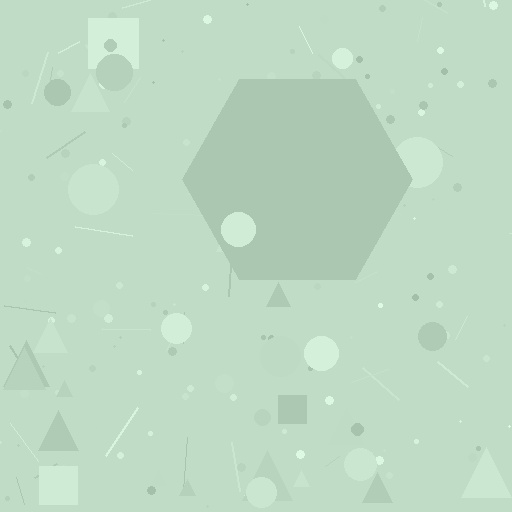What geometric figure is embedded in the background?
A hexagon is embedded in the background.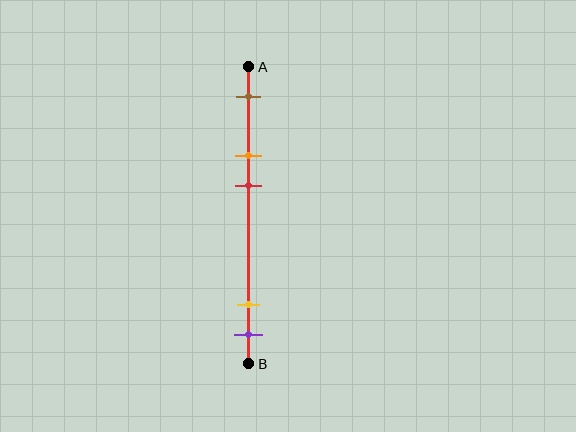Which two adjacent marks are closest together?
The yellow and purple marks are the closest adjacent pair.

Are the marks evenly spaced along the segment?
No, the marks are not evenly spaced.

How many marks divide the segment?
There are 5 marks dividing the segment.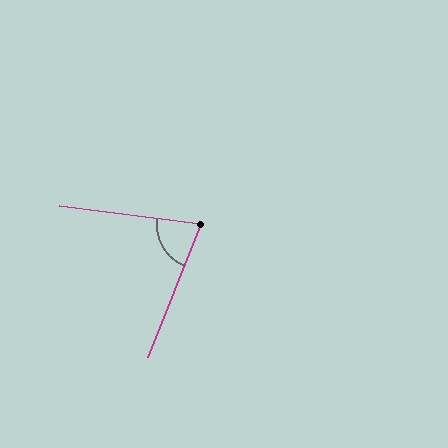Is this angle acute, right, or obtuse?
It is acute.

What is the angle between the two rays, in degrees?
Approximately 75 degrees.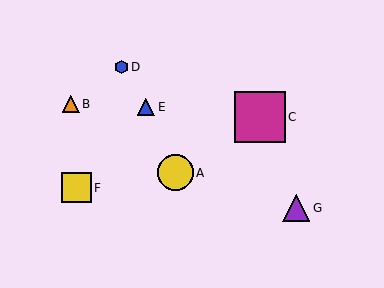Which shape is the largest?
The magenta square (labeled C) is the largest.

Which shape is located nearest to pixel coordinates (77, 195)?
The yellow square (labeled F) at (76, 188) is nearest to that location.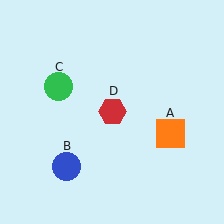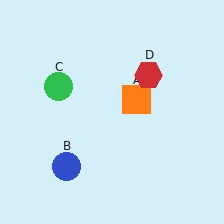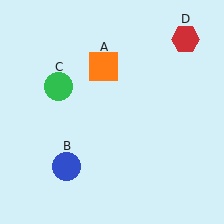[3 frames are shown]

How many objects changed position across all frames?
2 objects changed position: orange square (object A), red hexagon (object D).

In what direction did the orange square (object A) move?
The orange square (object A) moved up and to the left.